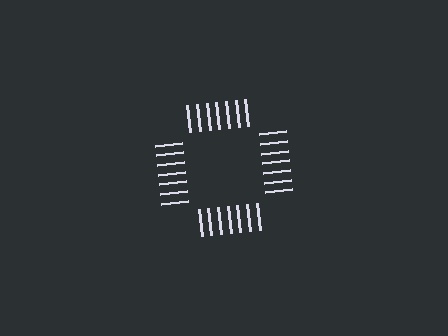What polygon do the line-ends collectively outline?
An illusory square — the line segments terminate on its edges but no continuous stroke is drawn.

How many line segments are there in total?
28 — 7 along each of the 4 edges.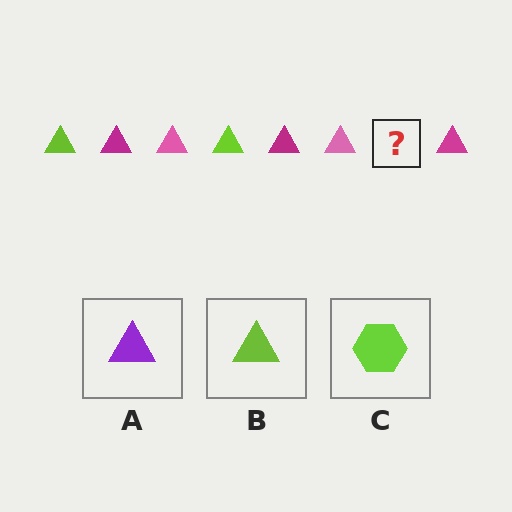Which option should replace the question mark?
Option B.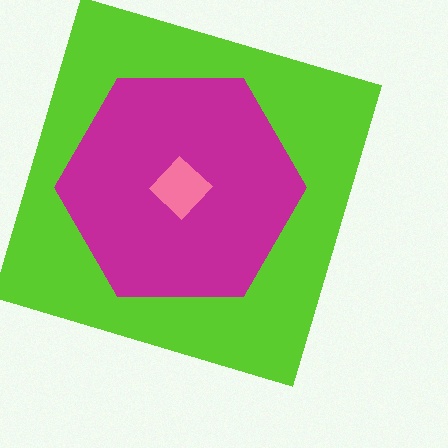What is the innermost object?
The pink diamond.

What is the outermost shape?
The lime square.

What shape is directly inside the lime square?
The magenta hexagon.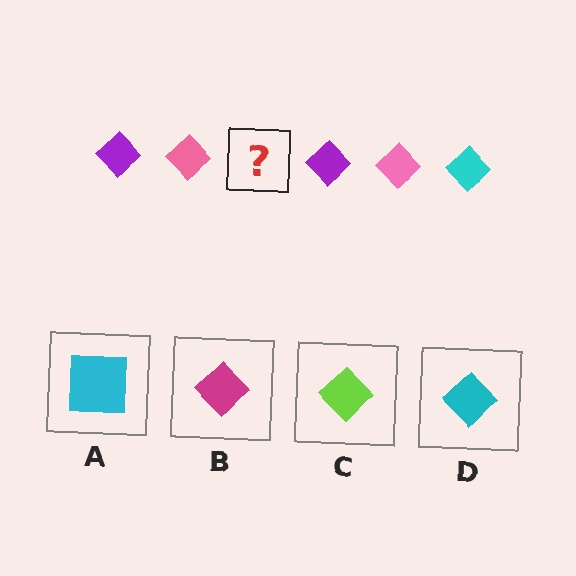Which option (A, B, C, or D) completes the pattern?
D.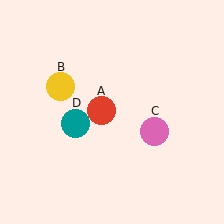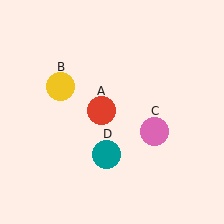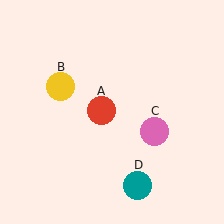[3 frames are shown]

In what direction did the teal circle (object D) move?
The teal circle (object D) moved down and to the right.